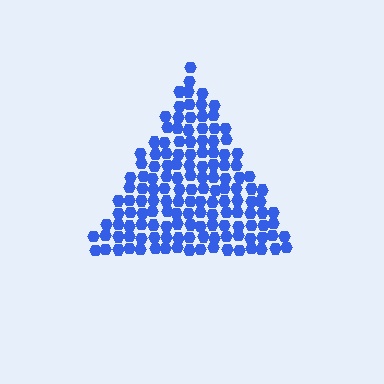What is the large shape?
The large shape is a triangle.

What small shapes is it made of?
It is made of small hexagons.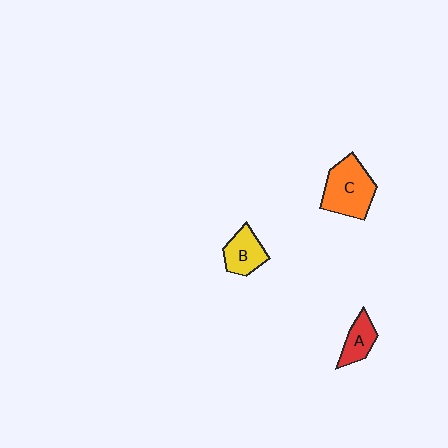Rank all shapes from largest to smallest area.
From largest to smallest: C (orange), B (yellow), A (red).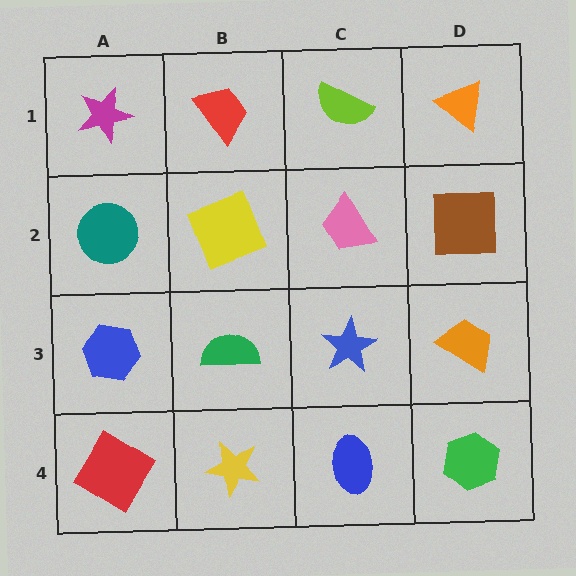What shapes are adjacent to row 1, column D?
A brown square (row 2, column D), a lime semicircle (row 1, column C).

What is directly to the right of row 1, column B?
A lime semicircle.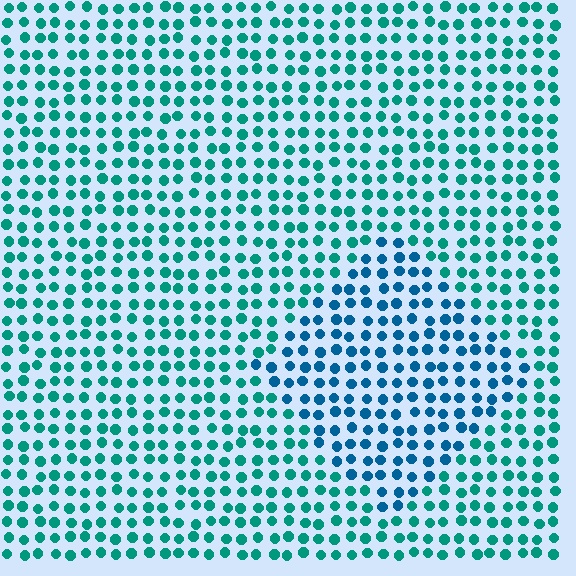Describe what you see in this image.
The image is filled with small teal elements in a uniform arrangement. A diamond-shaped region is visible where the elements are tinted to a slightly different hue, forming a subtle color boundary.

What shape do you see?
I see a diamond.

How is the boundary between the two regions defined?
The boundary is defined purely by a slight shift in hue (about 32 degrees). Spacing, size, and orientation are identical on both sides.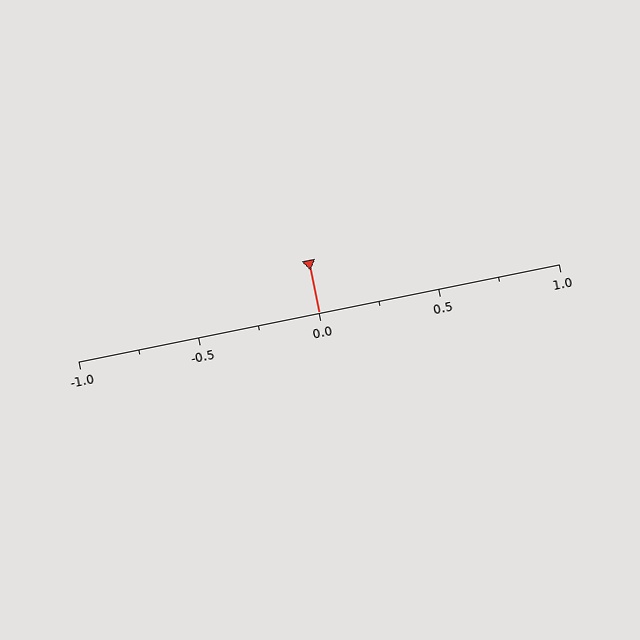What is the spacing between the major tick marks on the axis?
The major ticks are spaced 0.5 apart.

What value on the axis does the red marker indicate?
The marker indicates approximately 0.